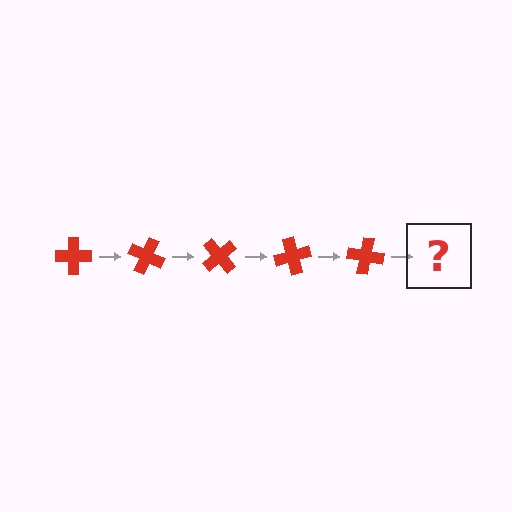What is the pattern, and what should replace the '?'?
The pattern is that the cross rotates 25 degrees each step. The '?' should be a red cross rotated 125 degrees.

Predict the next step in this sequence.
The next step is a red cross rotated 125 degrees.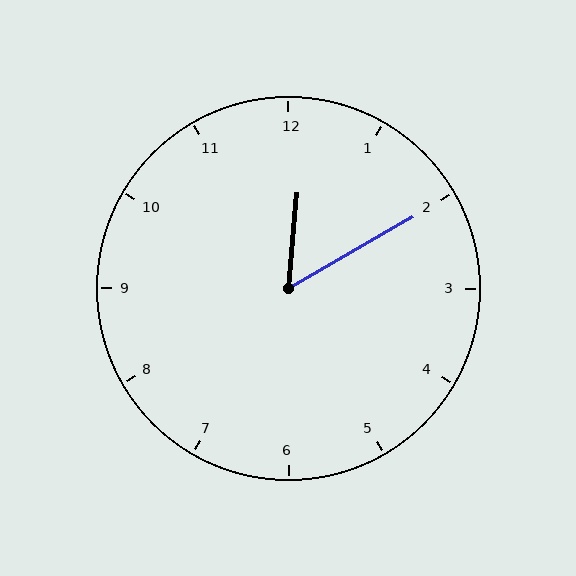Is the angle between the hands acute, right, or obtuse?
It is acute.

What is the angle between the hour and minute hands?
Approximately 55 degrees.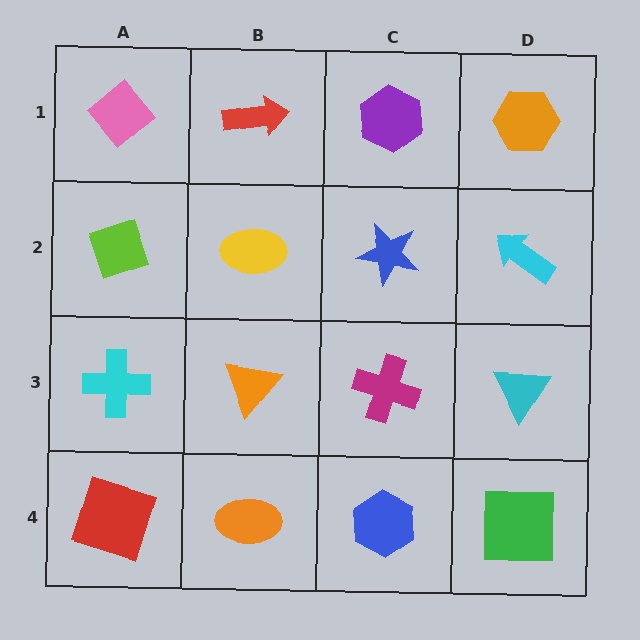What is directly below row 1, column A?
A lime diamond.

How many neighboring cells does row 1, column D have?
2.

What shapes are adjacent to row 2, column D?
An orange hexagon (row 1, column D), a cyan triangle (row 3, column D), a blue star (row 2, column C).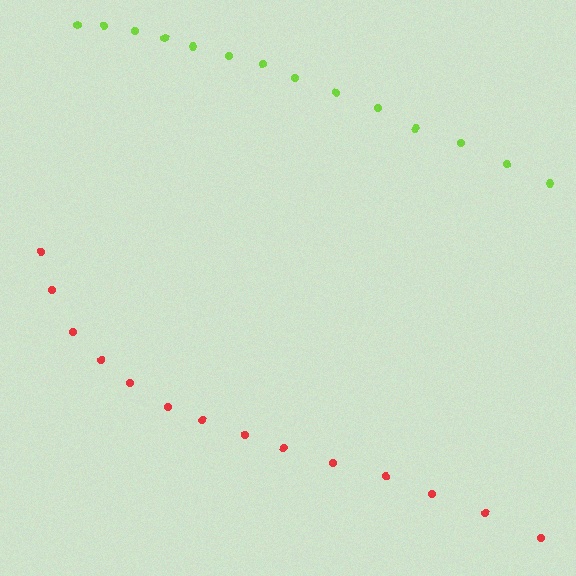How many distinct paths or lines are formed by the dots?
There are 2 distinct paths.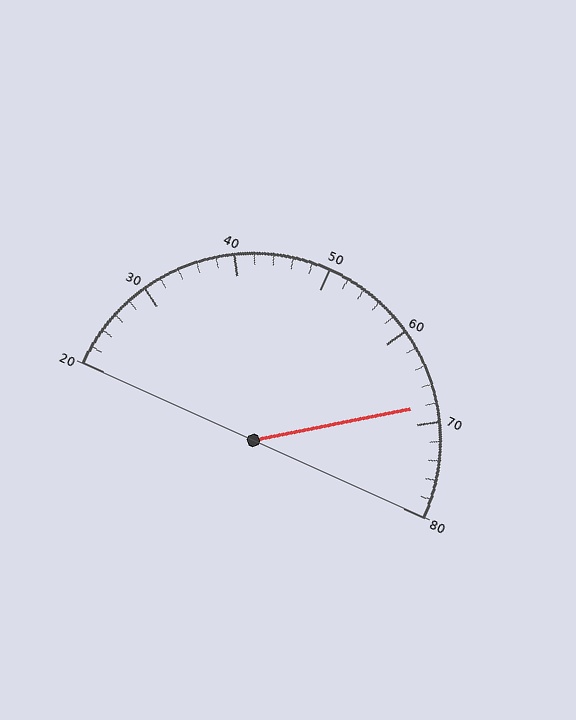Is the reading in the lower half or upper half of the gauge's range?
The reading is in the upper half of the range (20 to 80).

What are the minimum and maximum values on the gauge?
The gauge ranges from 20 to 80.